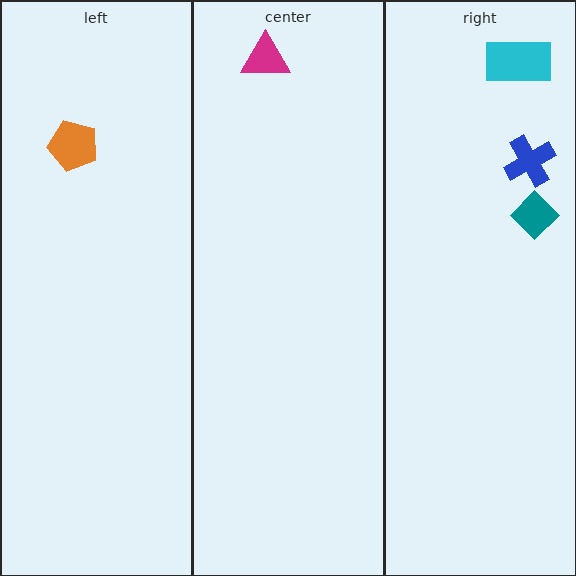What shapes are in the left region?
The orange pentagon.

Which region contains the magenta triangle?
The center region.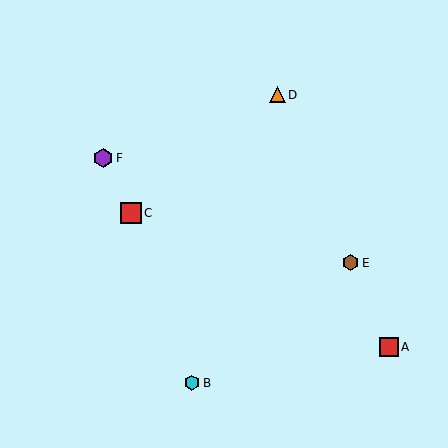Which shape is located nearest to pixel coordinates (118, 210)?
The red square (labeled C) at (131, 213) is nearest to that location.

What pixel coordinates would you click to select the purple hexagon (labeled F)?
Click at (103, 158) to select the purple hexagon F.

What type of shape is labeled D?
Shape D is an orange triangle.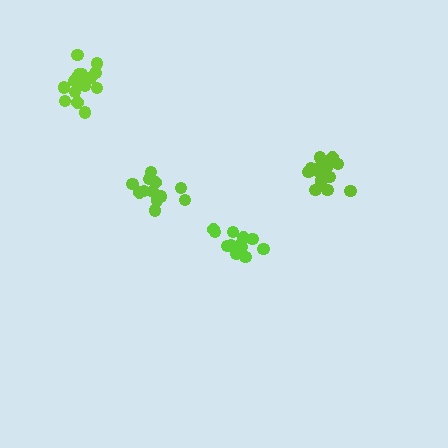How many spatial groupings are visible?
There are 4 spatial groupings.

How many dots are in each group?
Group 1: 14 dots, Group 2: 13 dots, Group 3: 17 dots, Group 4: 18 dots (62 total).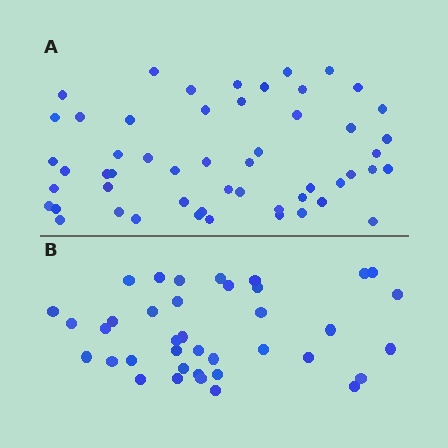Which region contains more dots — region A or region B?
Region A (the top region) has more dots.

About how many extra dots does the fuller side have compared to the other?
Region A has approximately 15 more dots than region B.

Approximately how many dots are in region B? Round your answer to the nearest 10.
About 40 dots. (The exact count is 38, which rounds to 40.)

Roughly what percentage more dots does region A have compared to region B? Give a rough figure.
About 40% more.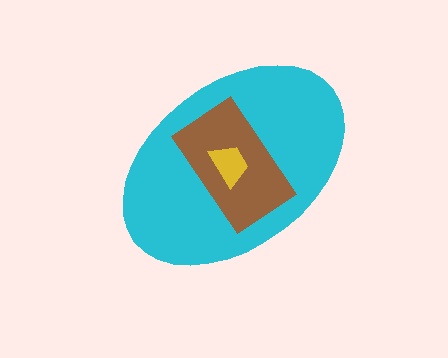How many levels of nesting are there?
3.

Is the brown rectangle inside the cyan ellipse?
Yes.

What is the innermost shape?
The yellow trapezoid.